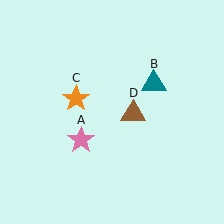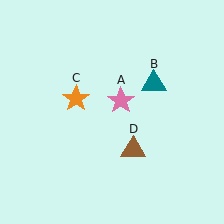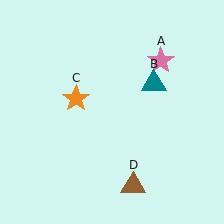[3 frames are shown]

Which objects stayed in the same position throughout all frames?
Teal triangle (object B) and orange star (object C) remained stationary.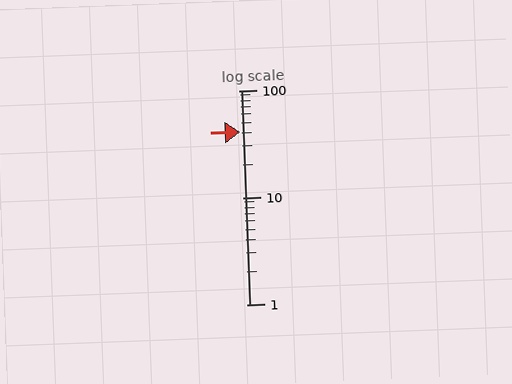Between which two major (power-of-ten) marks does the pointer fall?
The pointer is between 10 and 100.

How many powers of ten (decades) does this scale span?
The scale spans 2 decades, from 1 to 100.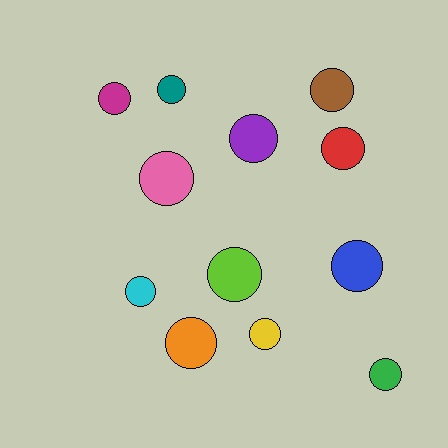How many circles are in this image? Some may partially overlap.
There are 12 circles.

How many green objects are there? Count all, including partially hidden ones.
There is 1 green object.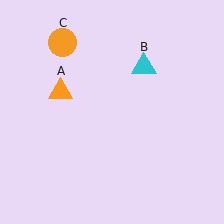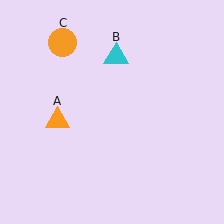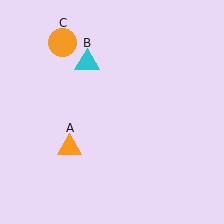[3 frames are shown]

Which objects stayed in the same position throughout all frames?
Orange circle (object C) remained stationary.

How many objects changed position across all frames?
2 objects changed position: orange triangle (object A), cyan triangle (object B).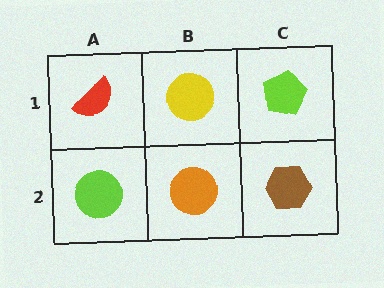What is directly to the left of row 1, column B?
A red semicircle.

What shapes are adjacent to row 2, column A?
A red semicircle (row 1, column A), an orange circle (row 2, column B).